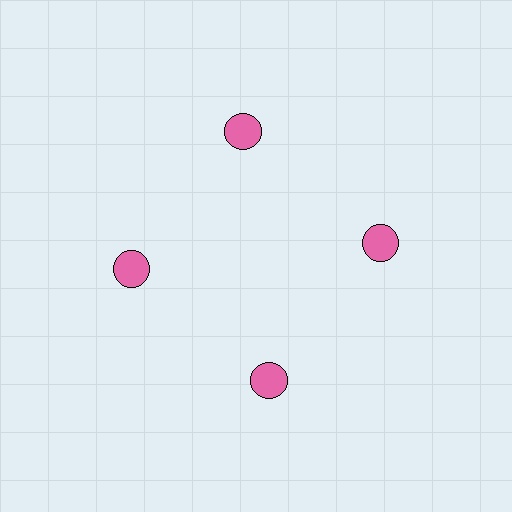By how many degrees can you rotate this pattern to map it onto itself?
The pattern maps onto itself every 90 degrees of rotation.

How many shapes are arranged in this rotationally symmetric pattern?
There are 4 shapes, arranged in 4 groups of 1.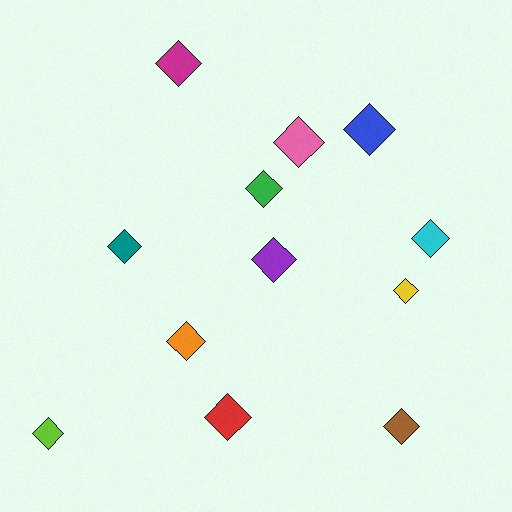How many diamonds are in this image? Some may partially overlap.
There are 12 diamonds.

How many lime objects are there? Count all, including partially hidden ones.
There is 1 lime object.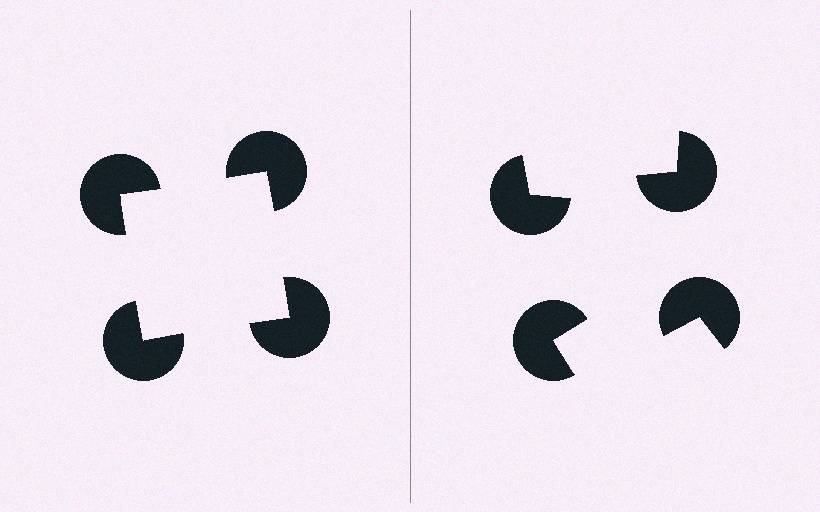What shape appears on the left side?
An illusory square.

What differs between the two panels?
The pac-man discs are positioned identically on both sides; only the wedge orientations differ. On the left they align to a square; on the right they are misaligned.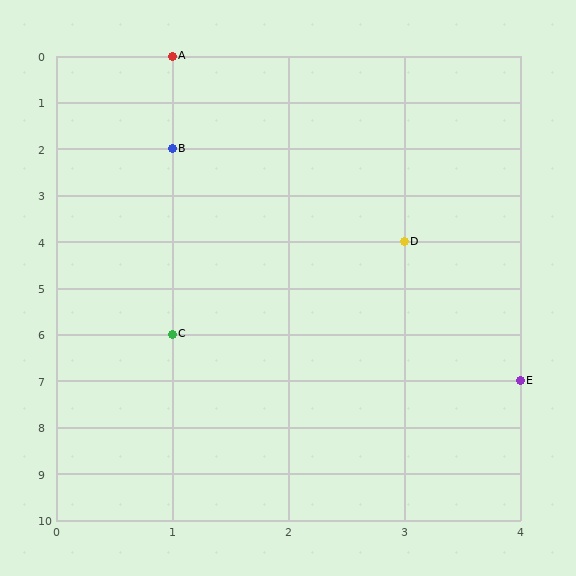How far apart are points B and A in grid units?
Points B and A are 2 rows apart.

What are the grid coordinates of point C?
Point C is at grid coordinates (1, 6).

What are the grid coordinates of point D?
Point D is at grid coordinates (3, 4).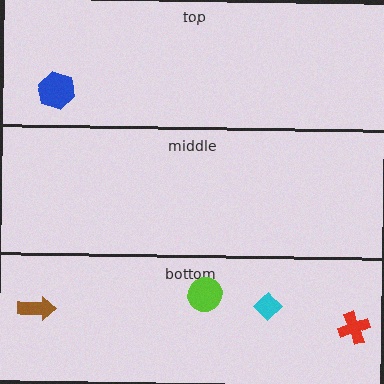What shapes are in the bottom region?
The lime circle, the cyan diamond, the brown arrow, the red cross.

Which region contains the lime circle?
The bottom region.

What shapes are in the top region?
The blue hexagon.